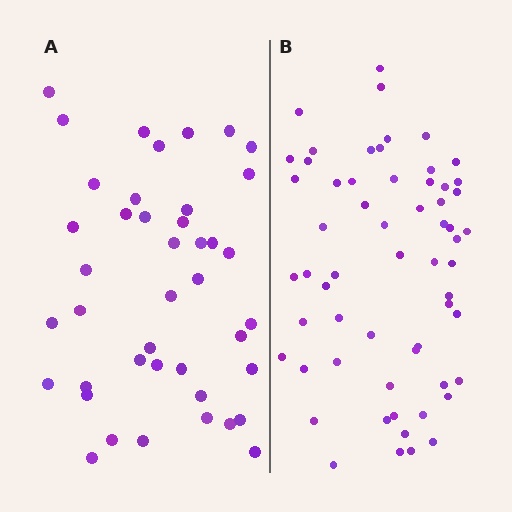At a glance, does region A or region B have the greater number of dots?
Region B (the right region) has more dots.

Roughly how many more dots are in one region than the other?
Region B has approximately 20 more dots than region A.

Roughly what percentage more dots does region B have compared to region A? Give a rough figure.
About 45% more.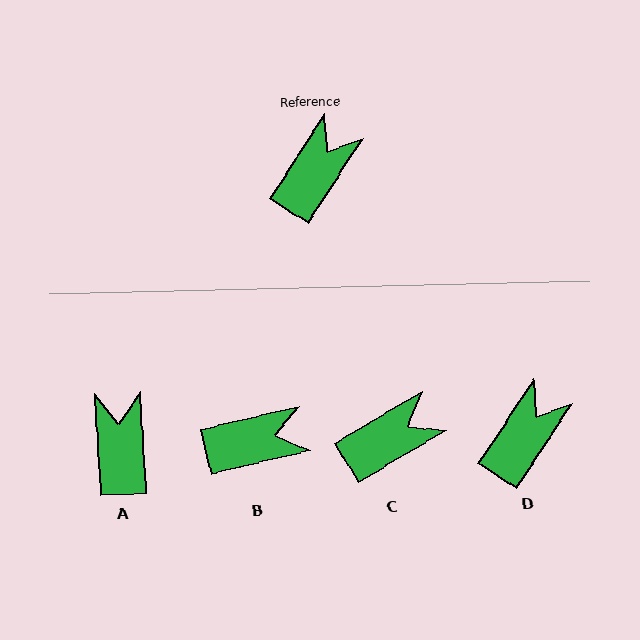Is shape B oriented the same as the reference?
No, it is off by about 44 degrees.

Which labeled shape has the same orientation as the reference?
D.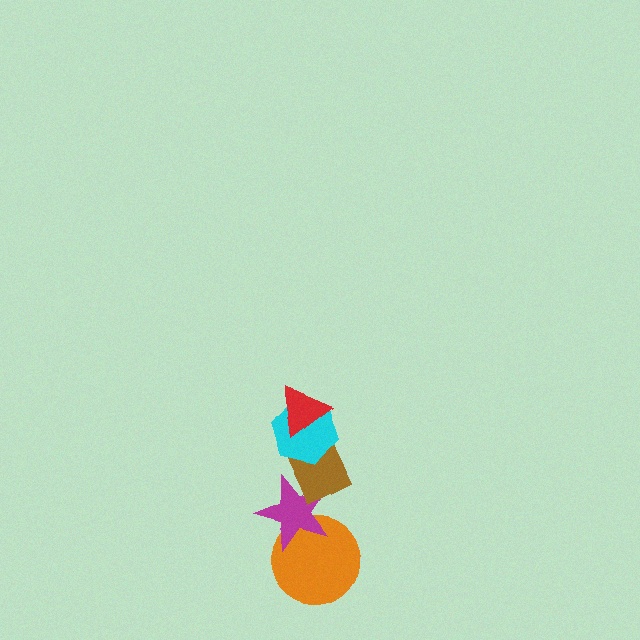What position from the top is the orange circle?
The orange circle is 5th from the top.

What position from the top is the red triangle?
The red triangle is 1st from the top.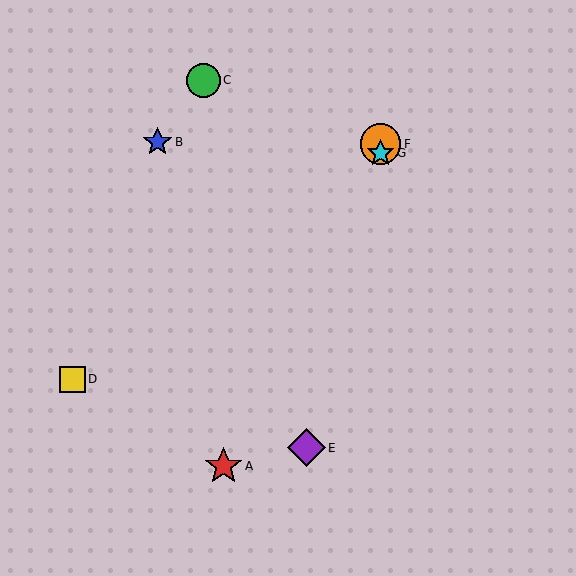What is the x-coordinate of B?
Object B is at x≈158.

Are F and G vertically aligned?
Yes, both are at x≈380.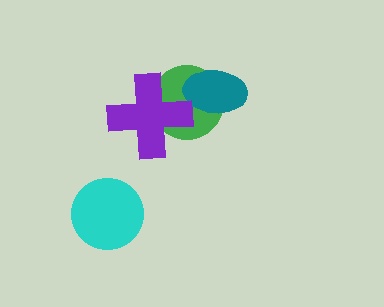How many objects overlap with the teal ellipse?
1 object overlaps with the teal ellipse.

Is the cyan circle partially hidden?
No, no other shape covers it.